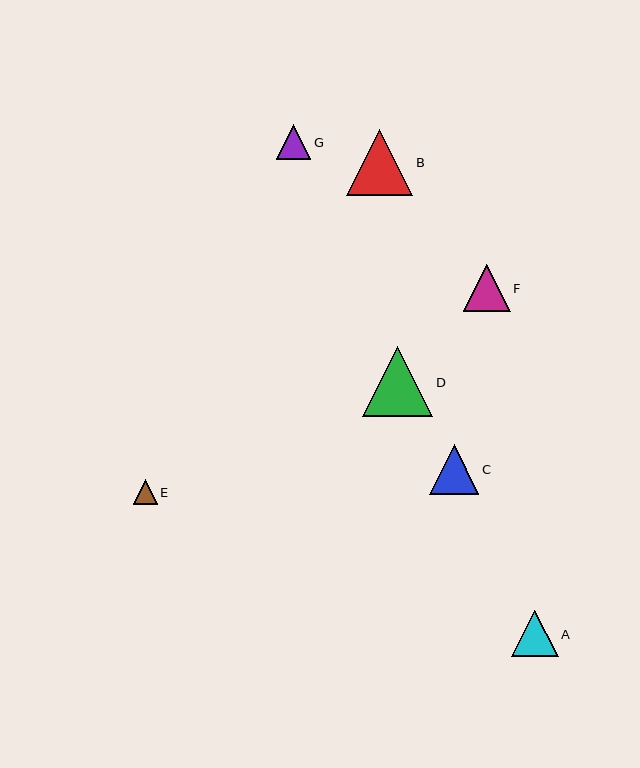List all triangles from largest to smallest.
From largest to smallest: D, B, C, F, A, G, E.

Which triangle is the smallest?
Triangle E is the smallest with a size of approximately 24 pixels.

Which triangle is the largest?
Triangle D is the largest with a size of approximately 70 pixels.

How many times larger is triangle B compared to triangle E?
Triangle B is approximately 2.7 times the size of triangle E.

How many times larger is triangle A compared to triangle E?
Triangle A is approximately 1.9 times the size of triangle E.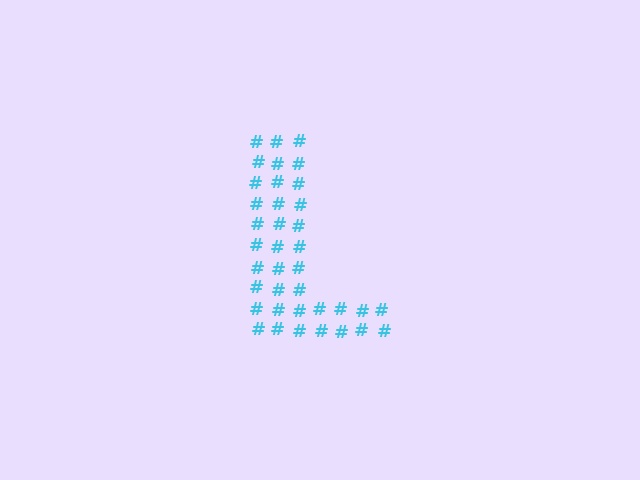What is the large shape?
The large shape is the letter L.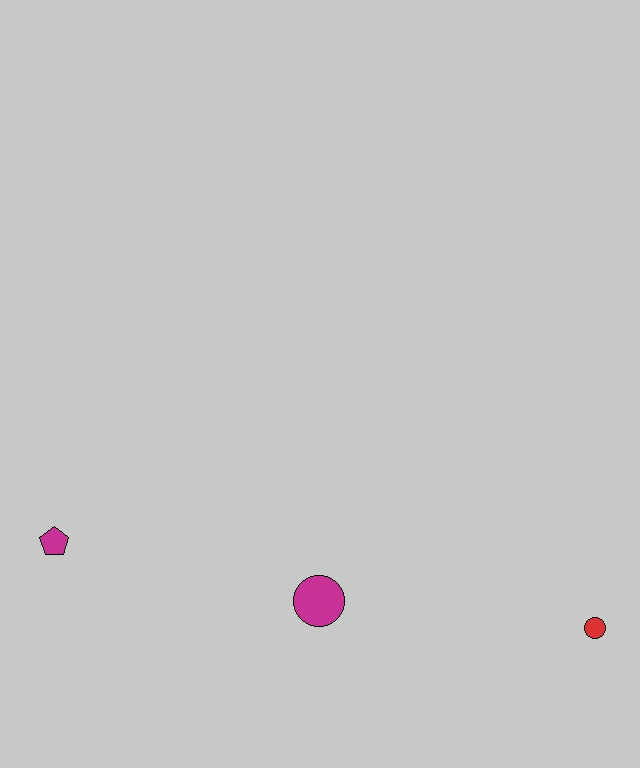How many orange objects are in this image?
There are no orange objects.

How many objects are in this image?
There are 3 objects.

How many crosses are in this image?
There are no crosses.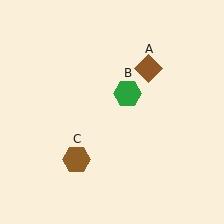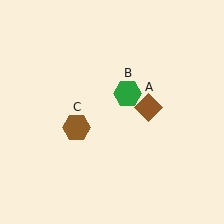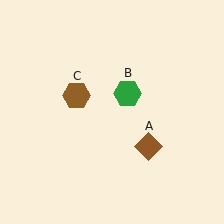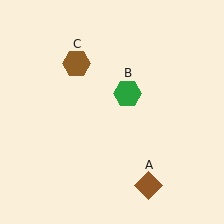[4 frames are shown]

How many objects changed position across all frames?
2 objects changed position: brown diamond (object A), brown hexagon (object C).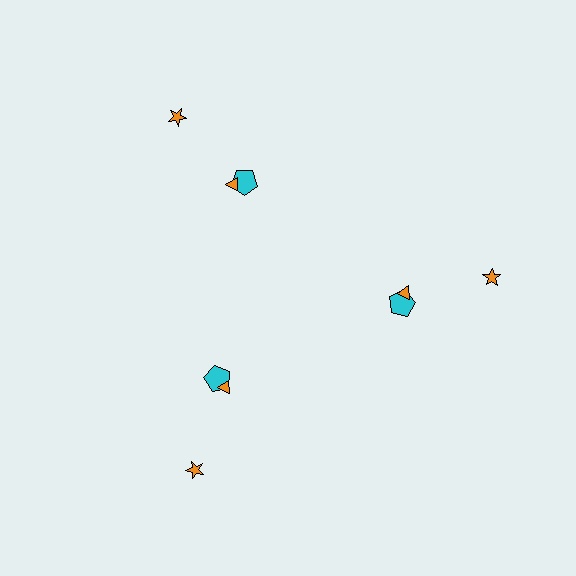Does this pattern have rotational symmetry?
Yes, this pattern has 3-fold rotational symmetry. It looks the same after rotating 120 degrees around the center.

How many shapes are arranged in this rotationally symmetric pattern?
There are 9 shapes, arranged in 3 groups of 3.